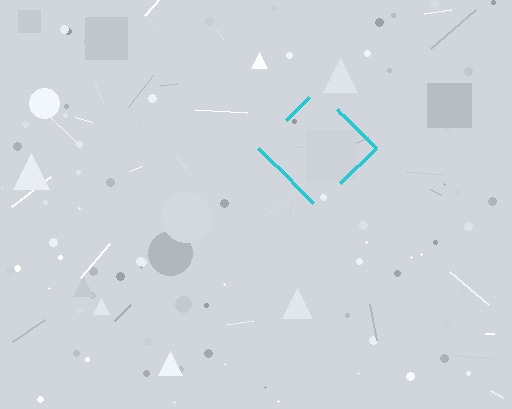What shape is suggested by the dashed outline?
The dashed outline suggests a diamond.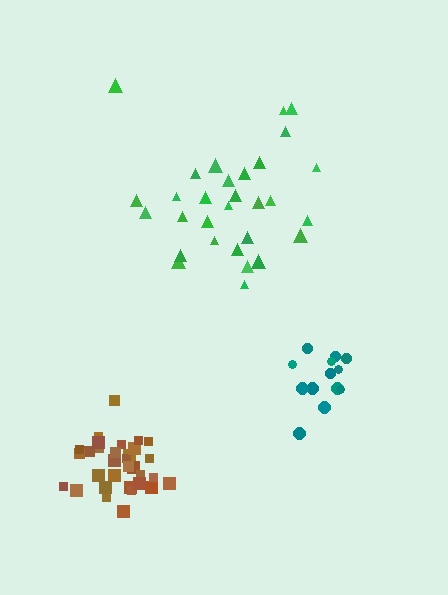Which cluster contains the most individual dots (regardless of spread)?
Brown (33).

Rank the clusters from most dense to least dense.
brown, teal, green.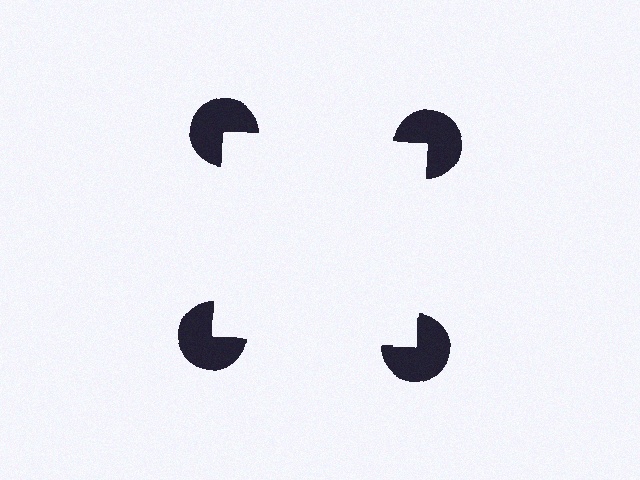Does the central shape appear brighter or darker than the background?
It typically appears slightly brighter than the background, even though no actual brightness change is drawn.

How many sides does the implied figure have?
4 sides.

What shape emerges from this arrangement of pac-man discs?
An illusory square — its edges are inferred from the aligned wedge cuts in the pac-man discs, not physically drawn.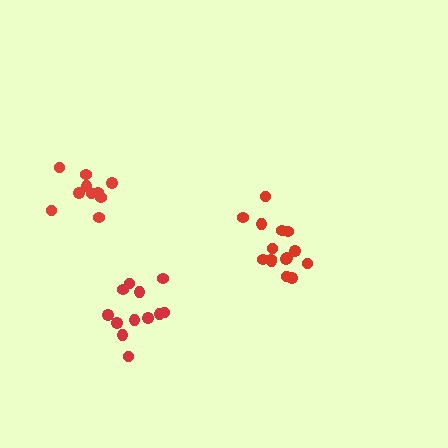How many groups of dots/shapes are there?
There are 3 groups.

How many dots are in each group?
Group 1: 15 dots, Group 2: 10 dots, Group 3: 12 dots (37 total).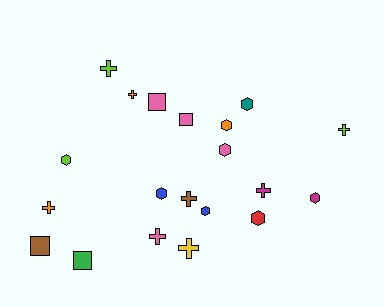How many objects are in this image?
There are 20 objects.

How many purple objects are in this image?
There are no purple objects.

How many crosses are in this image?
There are 8 crosses.